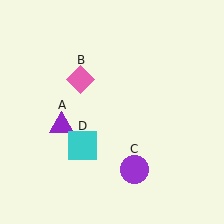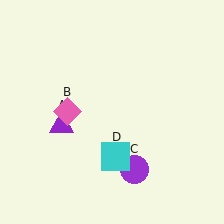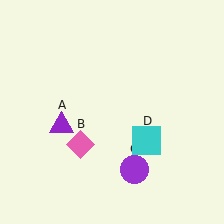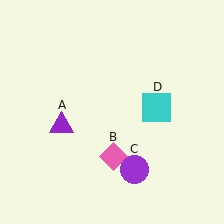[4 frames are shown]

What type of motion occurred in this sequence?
The pink diamond (object B), cyan square (object D) rotated counterclockwise around the center of the scene.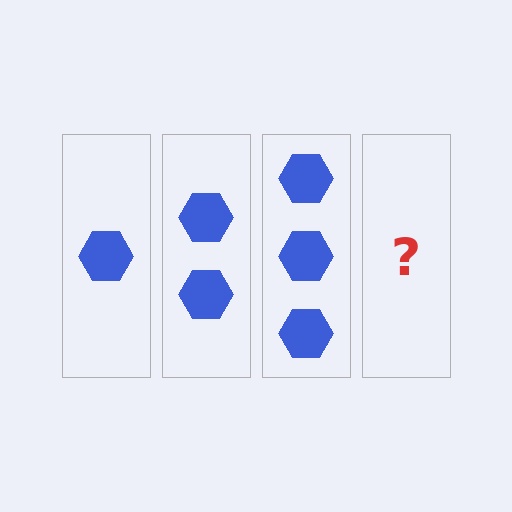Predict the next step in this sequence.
The next step is 4 hexagons.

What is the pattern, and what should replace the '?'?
The pattern is that each step adds one more hexagon. The '?' should be 4 hexagons.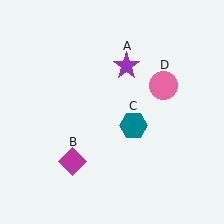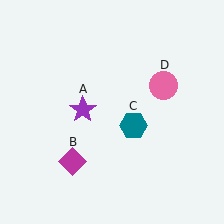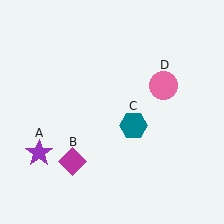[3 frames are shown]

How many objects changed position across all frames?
1 object changed position: purple star (object A).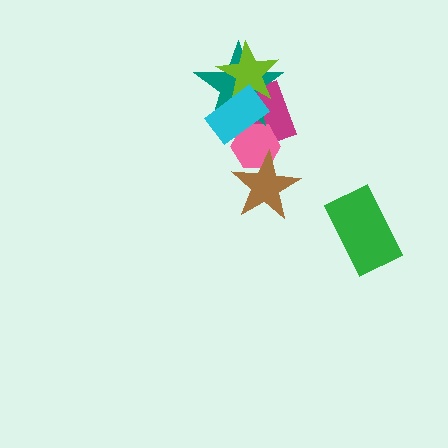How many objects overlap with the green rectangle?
0 objects overlap with the green rectangle.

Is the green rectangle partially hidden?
No, no other shape covers it.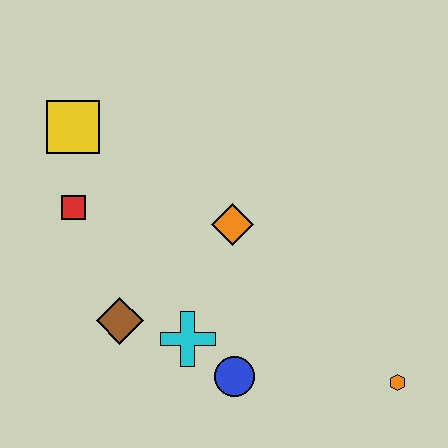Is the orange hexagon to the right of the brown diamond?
Yes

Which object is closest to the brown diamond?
The cyan cross is closest to the brown diamond.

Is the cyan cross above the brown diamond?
No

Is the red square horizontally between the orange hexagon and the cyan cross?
No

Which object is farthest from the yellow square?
The orange hexagon is farthest from the yellow square.